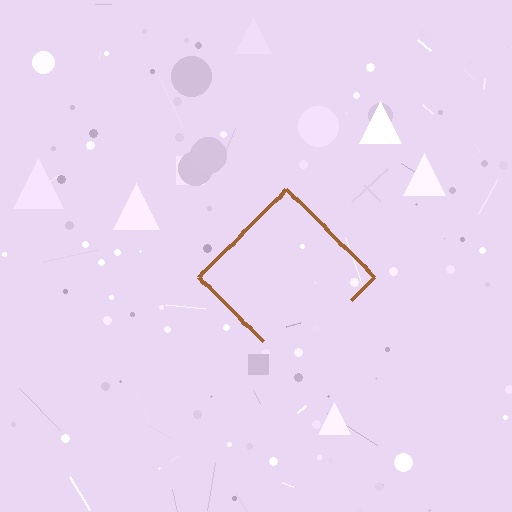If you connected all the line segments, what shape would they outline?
They would outline a diamond.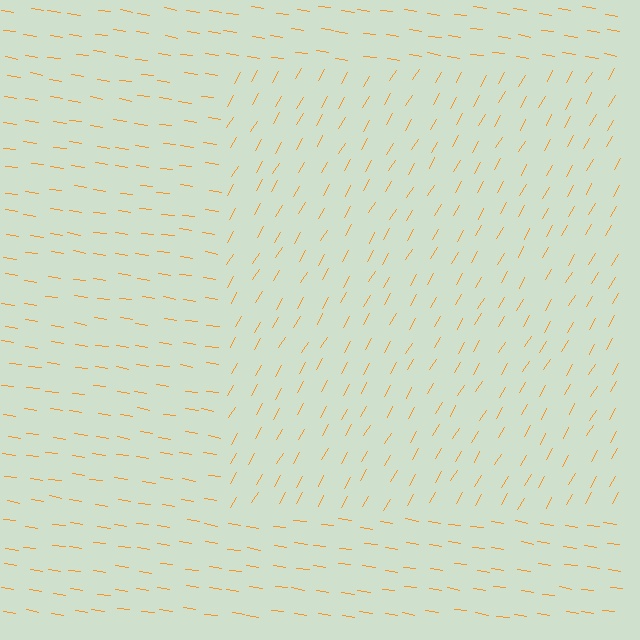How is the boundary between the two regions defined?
The boundary is defined purely by a change in line orientation (approximately 68 degrees difference). All lines are the same color and thickness.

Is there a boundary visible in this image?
Yes, there is a texture boundary formed by a change in line orientation.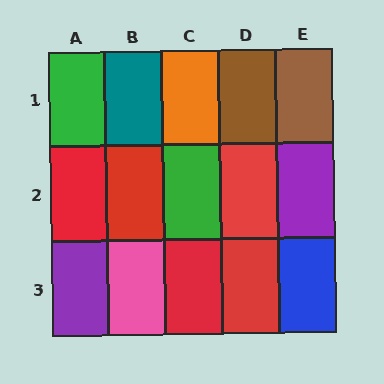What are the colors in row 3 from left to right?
Purple, pink, red, red, blue.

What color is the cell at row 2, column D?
Red.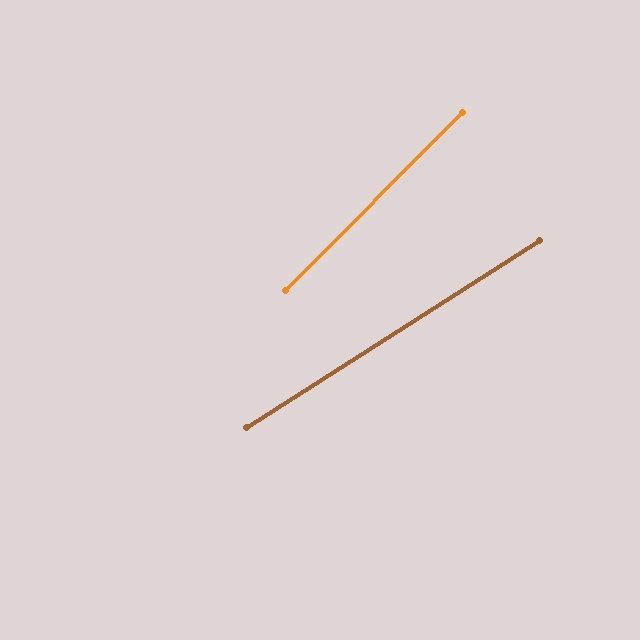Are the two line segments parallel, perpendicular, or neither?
Neither parallel nor perpendicular — they differ by about 13°.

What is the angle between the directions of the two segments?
Approximately 13 degrees.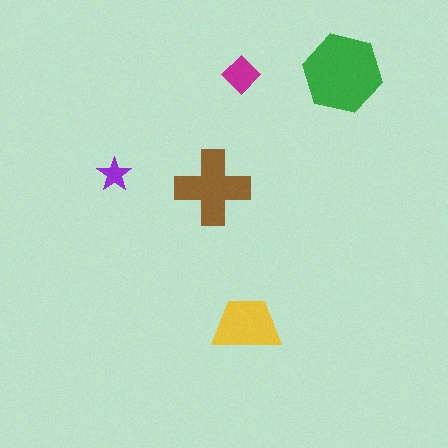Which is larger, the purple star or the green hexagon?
The green hexagon.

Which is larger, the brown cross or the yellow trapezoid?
The brown cross.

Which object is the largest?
The green hexagon.